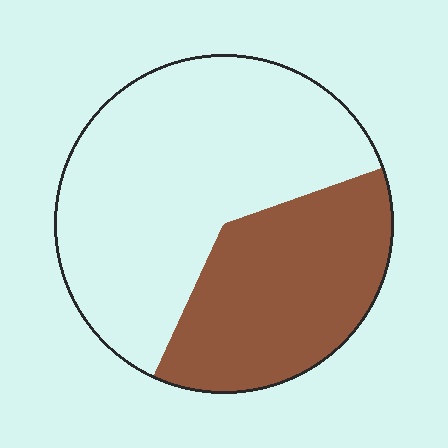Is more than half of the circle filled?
No.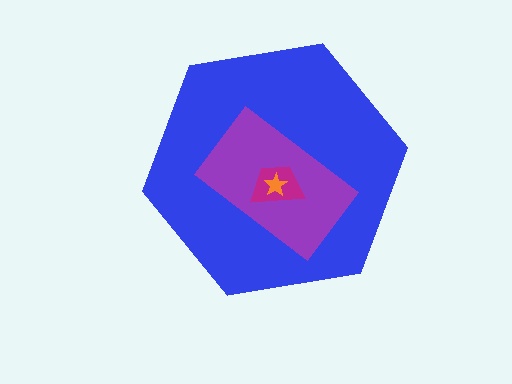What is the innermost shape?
The orange star.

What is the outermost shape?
The blue hexagon.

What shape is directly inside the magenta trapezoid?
The orange star.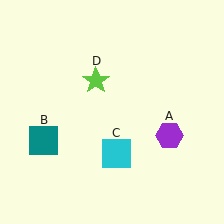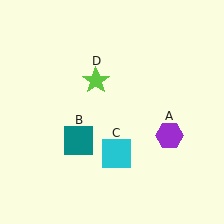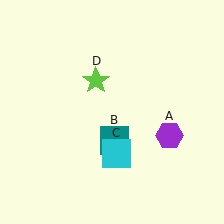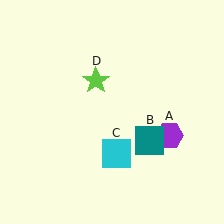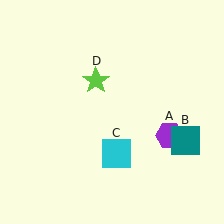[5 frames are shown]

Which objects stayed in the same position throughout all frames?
Purple hexagon (object A) and cyan square (object C) and lime star (object D) remained stationary.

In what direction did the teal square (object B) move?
The teal square (object B) moved right.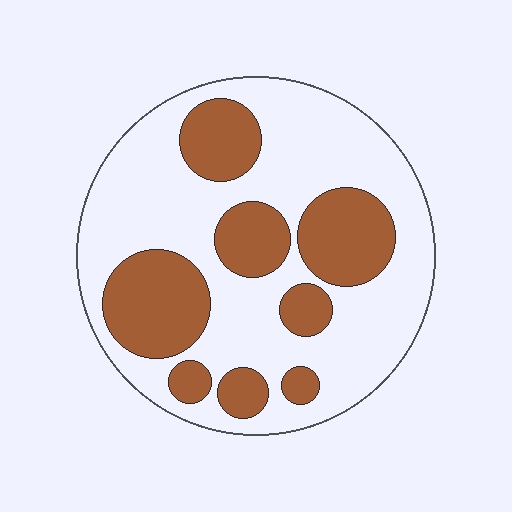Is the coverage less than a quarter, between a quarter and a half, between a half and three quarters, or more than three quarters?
Between a quarter and a half.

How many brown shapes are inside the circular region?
8.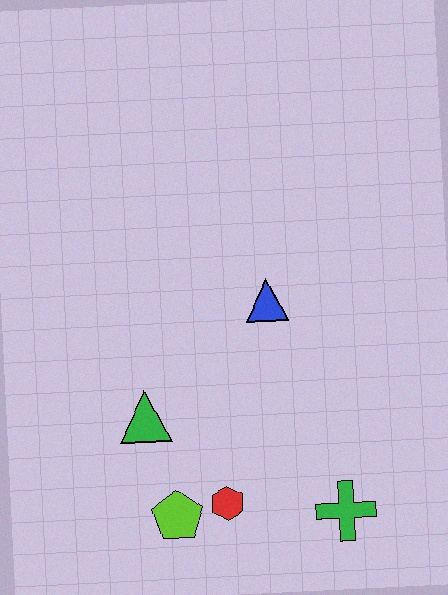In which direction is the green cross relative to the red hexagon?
The green cross is to the right of the red hexagon.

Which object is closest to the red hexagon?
The lime pentagon is closest to the red hexagon.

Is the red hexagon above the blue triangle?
No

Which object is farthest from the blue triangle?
The lime pentagon is farthest from the blue triangle.